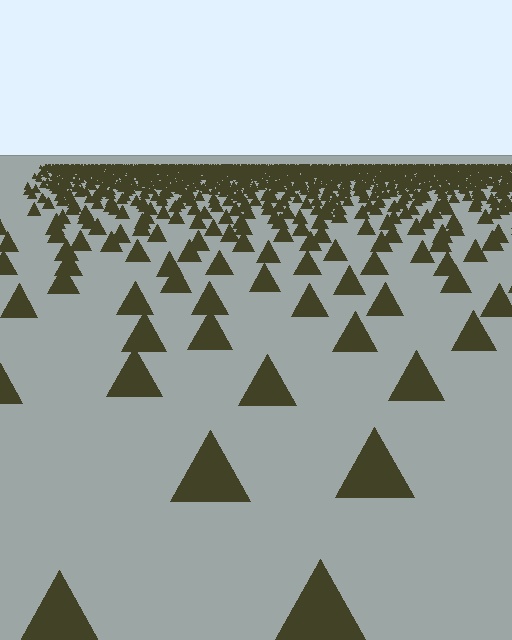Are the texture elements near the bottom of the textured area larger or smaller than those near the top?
Larger. Near the bottom, elements are closer to the viewer and appear at a bigger on-screen size.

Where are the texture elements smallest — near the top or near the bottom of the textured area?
Near the top.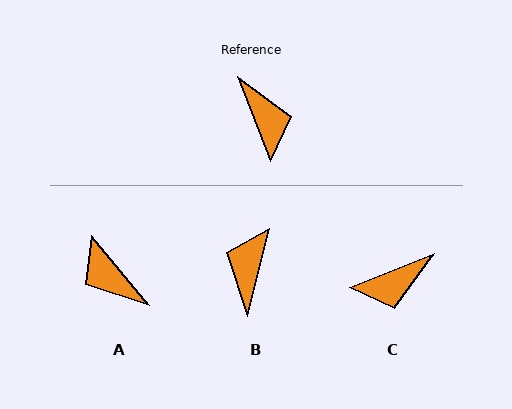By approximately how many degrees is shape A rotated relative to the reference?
Approximately 162 degrees clockwise.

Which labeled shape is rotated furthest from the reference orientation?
A, about 162 degrees away.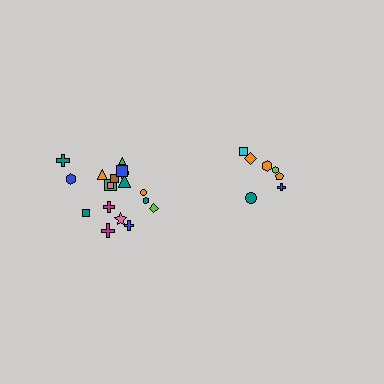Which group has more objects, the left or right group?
The left group.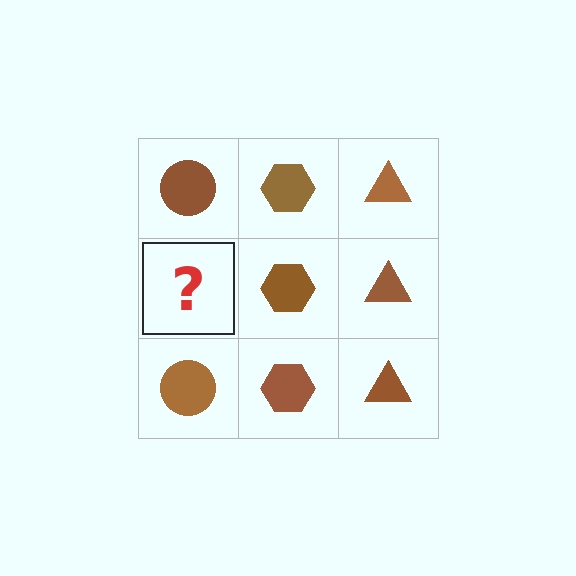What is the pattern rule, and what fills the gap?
The rule is that each column has a consistent shape. The gap should be filled with a brown circle.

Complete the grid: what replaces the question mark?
The question mark should be replaced with a brown circle.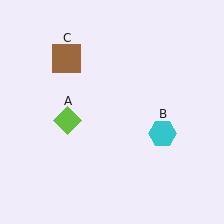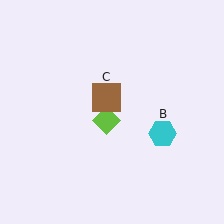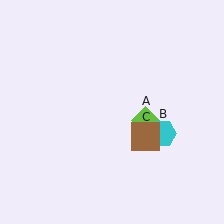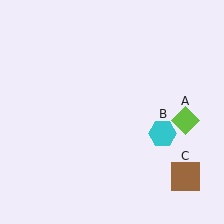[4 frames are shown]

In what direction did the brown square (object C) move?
The brown square (object C) moved down and to the right.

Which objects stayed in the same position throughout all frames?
Cyan hexagon (object B) remained stationary.